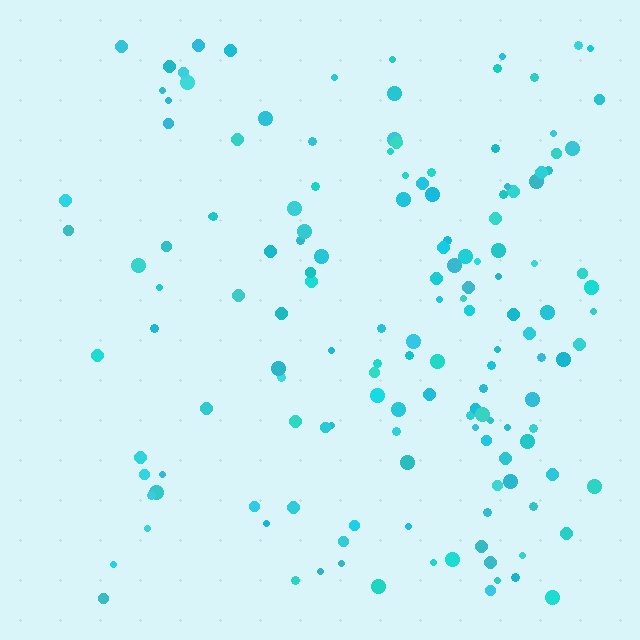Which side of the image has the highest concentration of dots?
The right.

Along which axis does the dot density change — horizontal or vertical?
Horizontal.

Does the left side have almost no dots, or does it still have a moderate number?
Still a moderate number, just noticeably fewer than the right.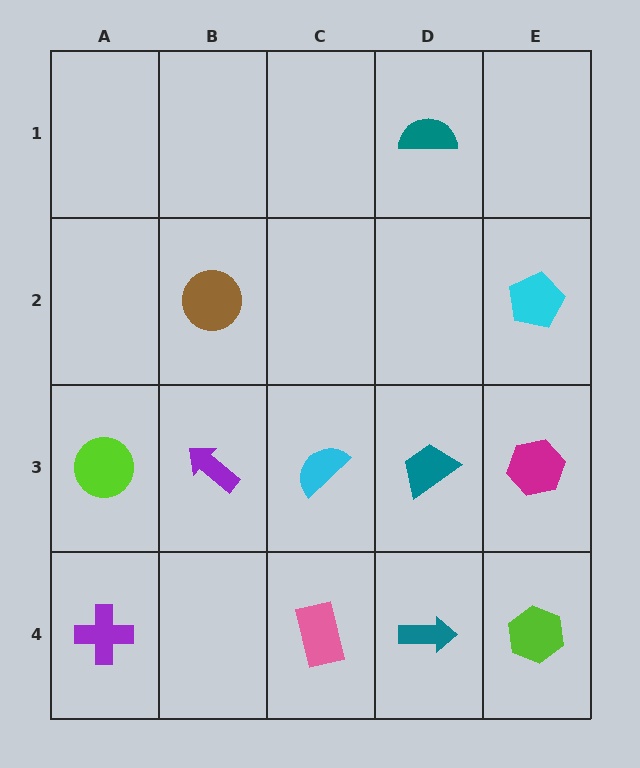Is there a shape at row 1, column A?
No, that cell is empty.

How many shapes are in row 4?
4 shapes.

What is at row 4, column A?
A purple cross.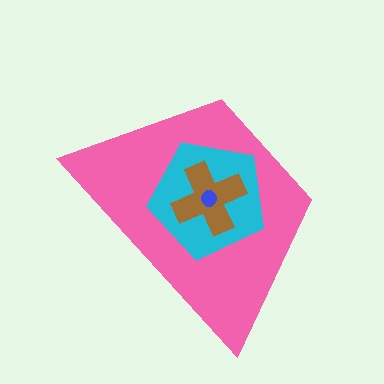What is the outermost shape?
The pink trapezoid.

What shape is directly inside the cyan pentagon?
The brown cross.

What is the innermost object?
The blue circle.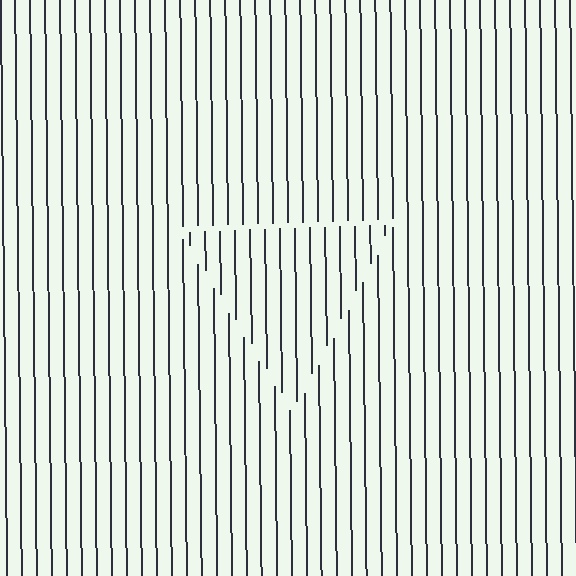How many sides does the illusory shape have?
3 sides — the line-ends trace a triangle.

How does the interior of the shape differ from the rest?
The interior of the shape contains the same grating, shifted by half a period — the contour is defined by the phase discontinuity where line-ends from the inner and outer gratings abut.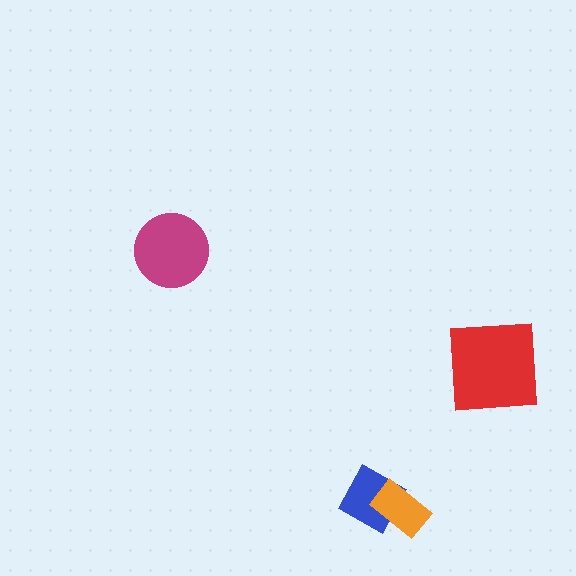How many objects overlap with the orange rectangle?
1 object overlaps with the orange rectangle.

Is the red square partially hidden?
No, no other shape covers it.